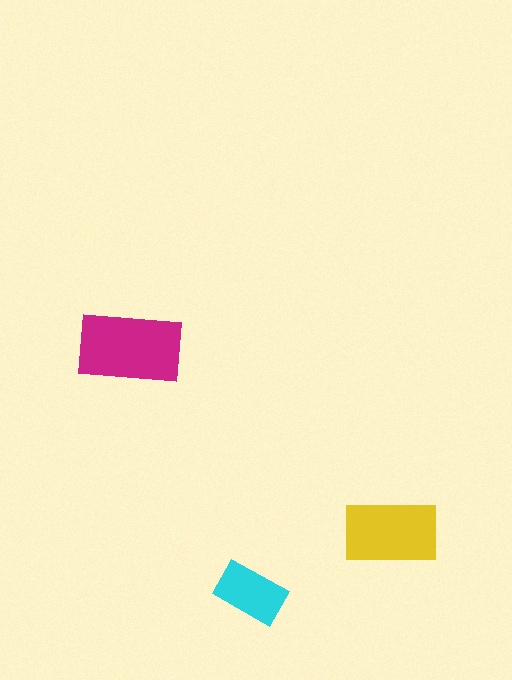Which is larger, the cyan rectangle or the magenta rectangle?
The magenta one.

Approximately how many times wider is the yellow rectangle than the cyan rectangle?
About 1.5 times wider.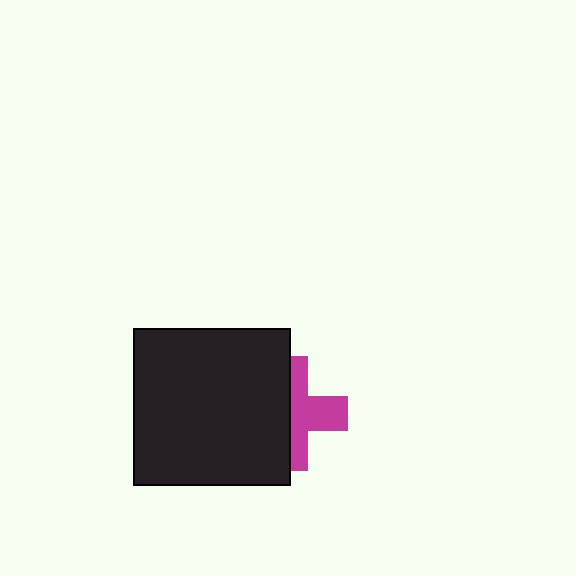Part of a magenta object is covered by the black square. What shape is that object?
It is a cross.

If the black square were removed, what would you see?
You would see the complete magenta cross.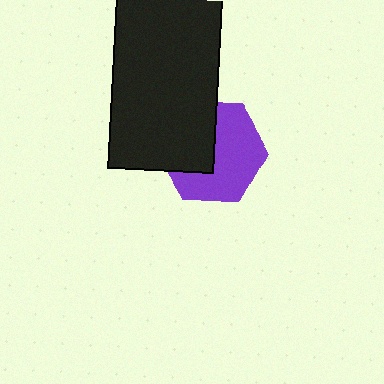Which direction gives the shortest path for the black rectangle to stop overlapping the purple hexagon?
Moving toward the upper-left gives the shortest separation.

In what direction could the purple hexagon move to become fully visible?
The purple hexagon could move toward the lower-right. That would shift it out from behind the black rectangle entirely.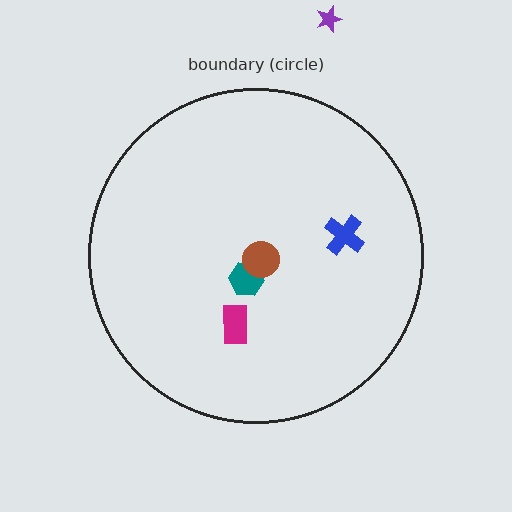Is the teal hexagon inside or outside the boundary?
Inside.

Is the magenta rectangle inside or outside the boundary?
Inside.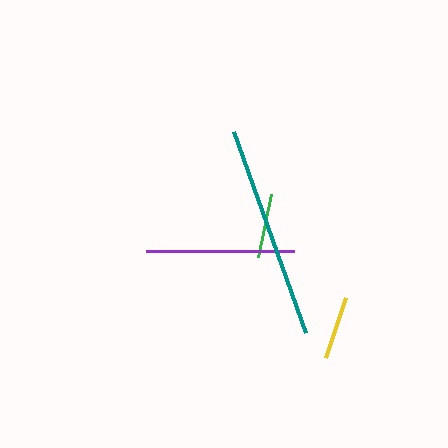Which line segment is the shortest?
The yellow line is the shortest at approximately 63 pixels.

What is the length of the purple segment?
The purple segment is approximately 148 pixels long.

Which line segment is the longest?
The teal line is the longest at approximately 213 pixels.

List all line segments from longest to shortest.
From longest to shortest: teal, purple, green, yellow.